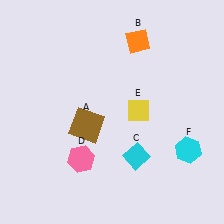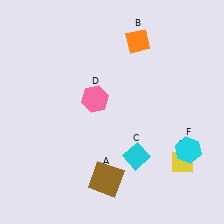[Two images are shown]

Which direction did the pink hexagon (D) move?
The pink hexagon (D) moved up.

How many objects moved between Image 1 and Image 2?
3 objects moved between the two images.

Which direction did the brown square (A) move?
The brown square (A) moved down.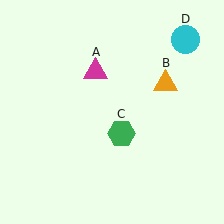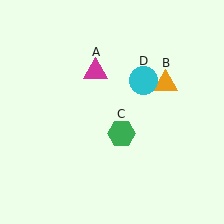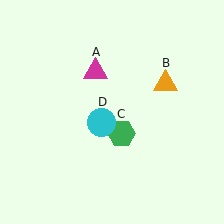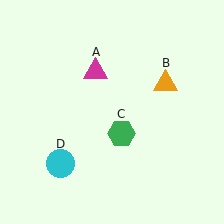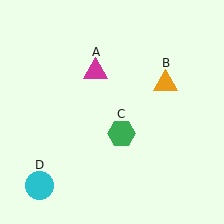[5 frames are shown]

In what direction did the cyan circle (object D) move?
The cyan circle (object D) moved down and to the left.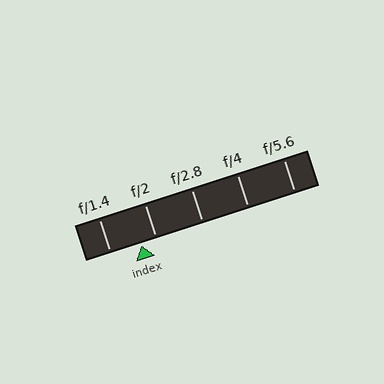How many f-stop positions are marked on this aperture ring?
There are 5 f-stop positions marked.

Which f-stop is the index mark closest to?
The index mark is closest to f/2.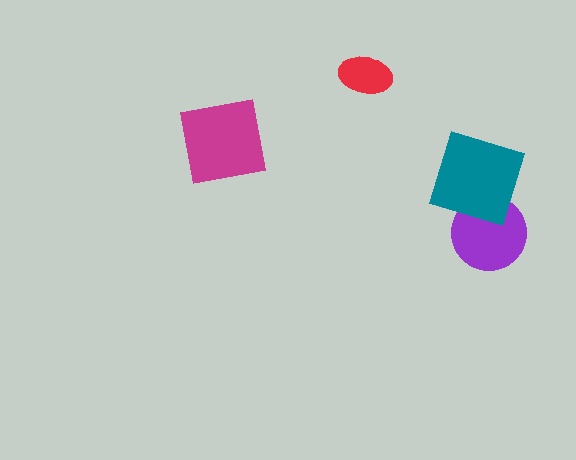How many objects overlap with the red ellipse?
0 objects overlap with the red ellipse.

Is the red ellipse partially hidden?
No, no other shape covers it.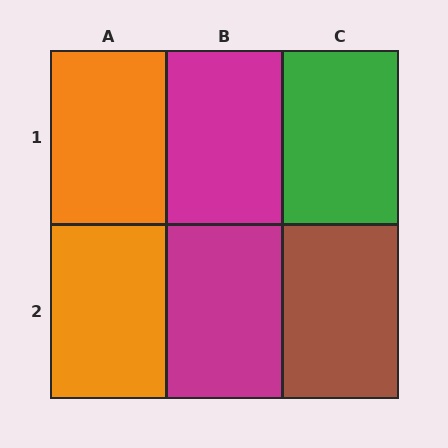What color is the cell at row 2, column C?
Brown.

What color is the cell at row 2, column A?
Orange.